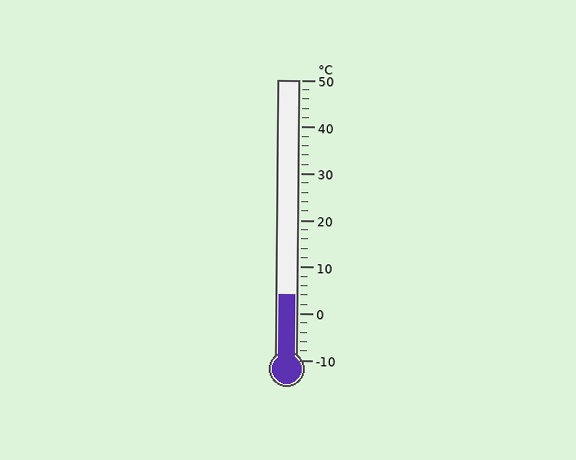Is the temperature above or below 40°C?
The temperature is below 40°C.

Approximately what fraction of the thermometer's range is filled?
The thermometer is filled to approximately 25% of its range.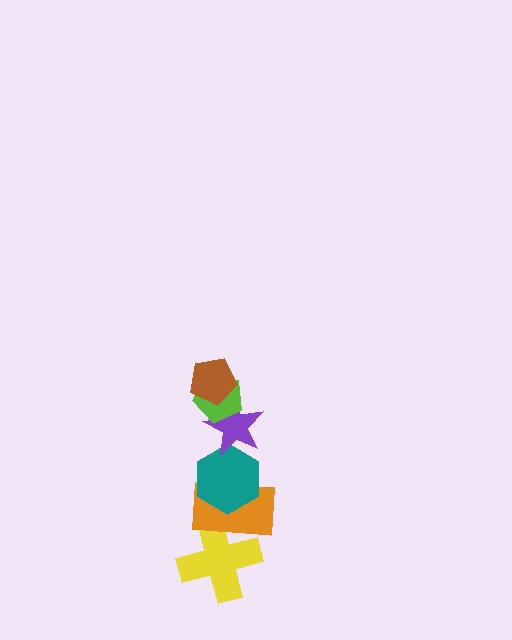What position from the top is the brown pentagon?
The brown pentagon is 1st from the top.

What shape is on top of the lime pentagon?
The brown pentagon is on top of the lime pentagon.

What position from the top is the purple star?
The purple star is 3rd from the top.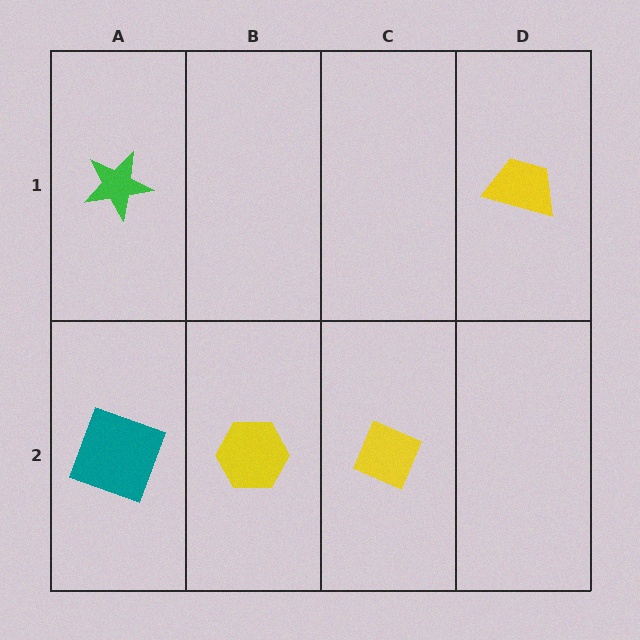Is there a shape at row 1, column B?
No, that cell is empty.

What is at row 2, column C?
A yellow diamond.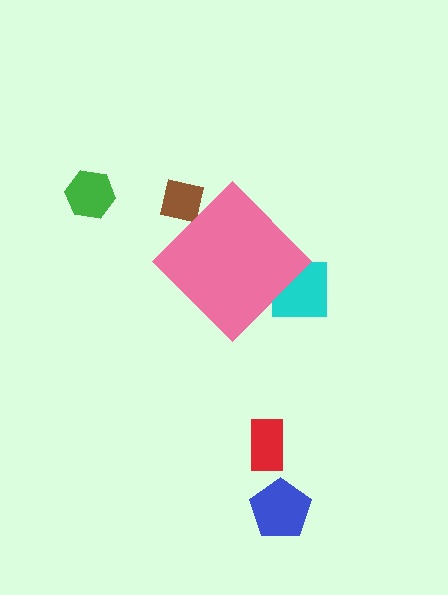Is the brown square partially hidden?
Yes, the brown square is partially hidden behind the pink diamond.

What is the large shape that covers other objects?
A pink diamond.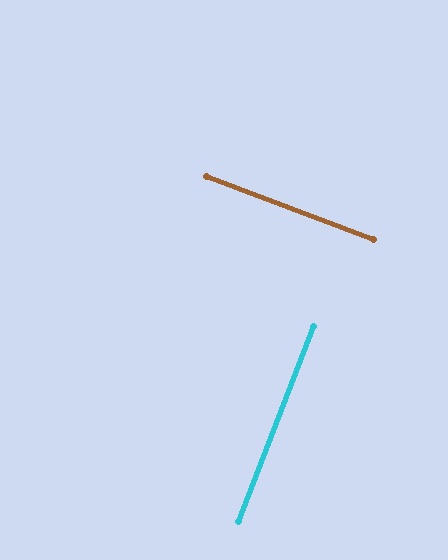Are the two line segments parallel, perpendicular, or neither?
Perpendicular — they meet at approximately 89°.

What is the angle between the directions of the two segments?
Approximately 89 degrees.